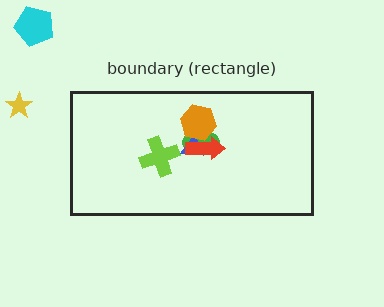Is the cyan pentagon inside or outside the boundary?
Outside.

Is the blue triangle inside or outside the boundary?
Inside.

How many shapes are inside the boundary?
5 inside, 2 outside.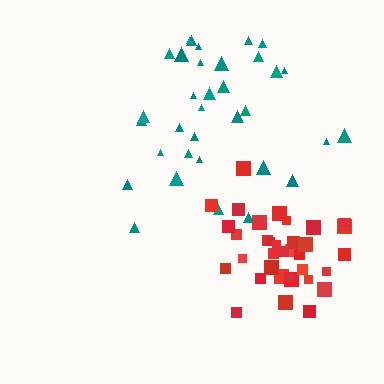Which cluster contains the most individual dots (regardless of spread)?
Red (35).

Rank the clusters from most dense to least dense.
red, teal.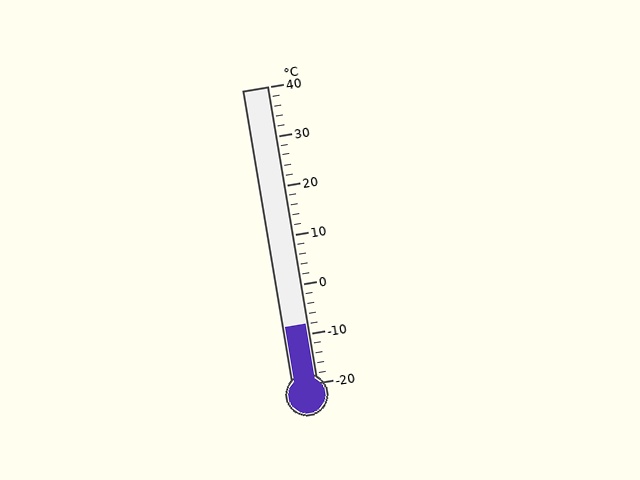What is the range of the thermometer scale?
The thermometer scale ranges from -20°C to 40°C.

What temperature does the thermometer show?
The thermometer shows approximately -8°C.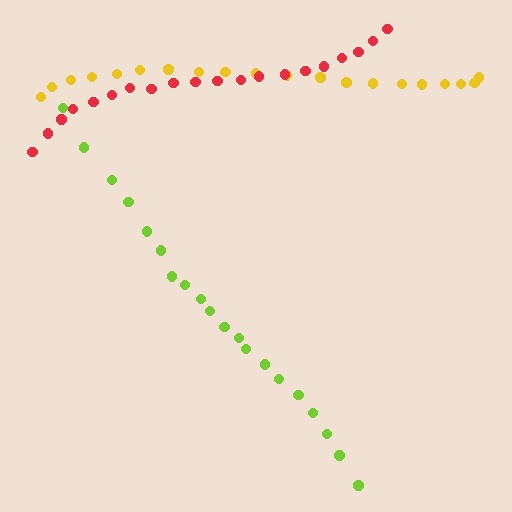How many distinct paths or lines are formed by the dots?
There are 3 distinct paths.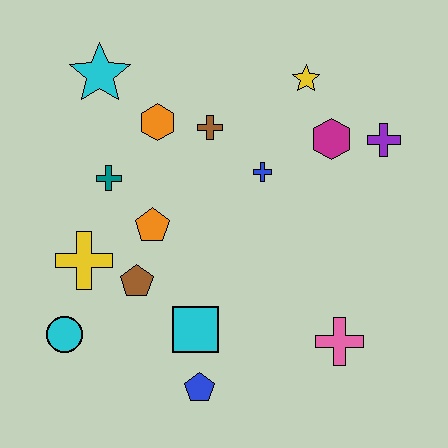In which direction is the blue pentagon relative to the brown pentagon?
The blue pentagon is below the brown pentagon.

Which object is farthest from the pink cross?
The cyan star is farthest from the pink cross.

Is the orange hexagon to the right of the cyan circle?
Yes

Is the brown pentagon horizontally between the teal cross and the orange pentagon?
Yes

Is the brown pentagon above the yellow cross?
No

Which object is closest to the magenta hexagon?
The purple cross is closest to the magenta hexagon.